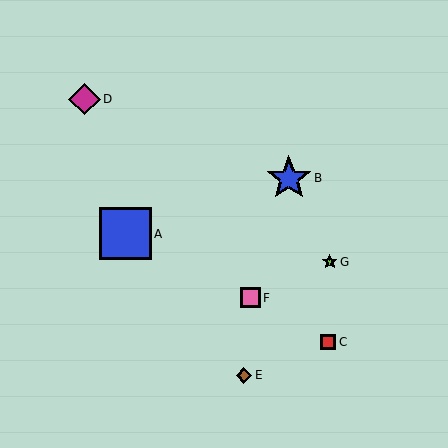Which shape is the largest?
The blue square (labeled A) is the largest.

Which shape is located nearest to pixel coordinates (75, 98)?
The magenta diamond (labeled D) at (84, 99) is nearest to that location.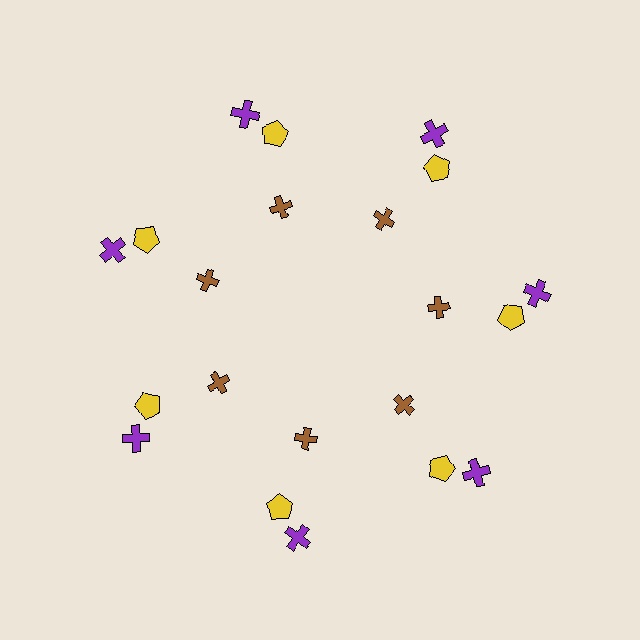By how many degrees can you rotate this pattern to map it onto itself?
The pattern maps onto itself every 51 degrees of rotation.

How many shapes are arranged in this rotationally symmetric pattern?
There are 21 shapes, arranged in 7 groups of 3.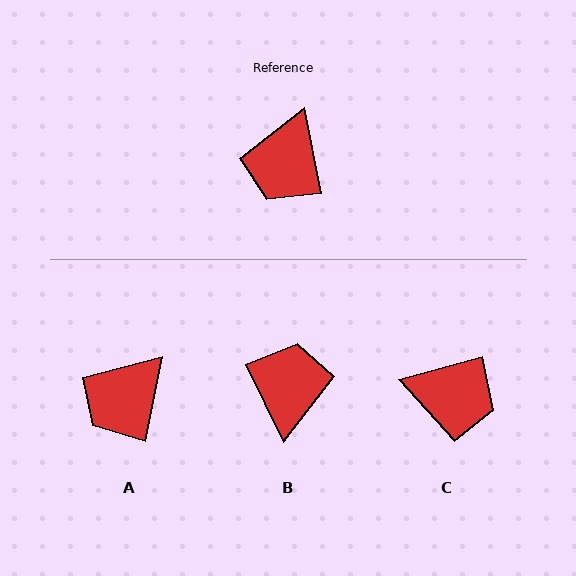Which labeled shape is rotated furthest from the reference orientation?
B, about 165 degrees away.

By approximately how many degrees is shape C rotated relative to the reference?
Approximately 94 degrees counter-clockwise.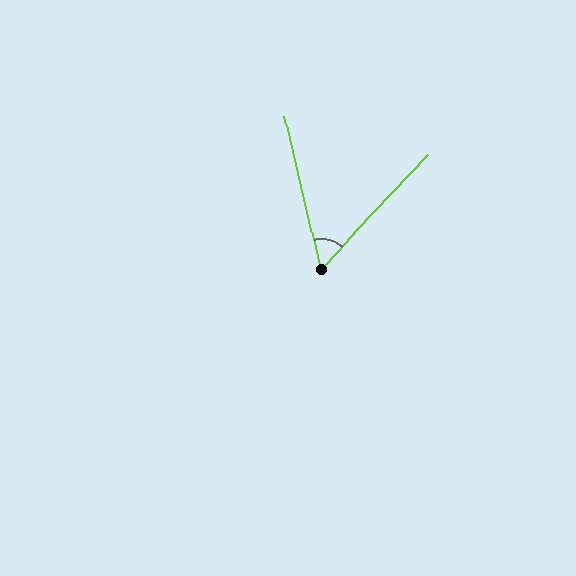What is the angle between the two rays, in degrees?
Approximately 57 degrees.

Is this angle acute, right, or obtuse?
It is acute.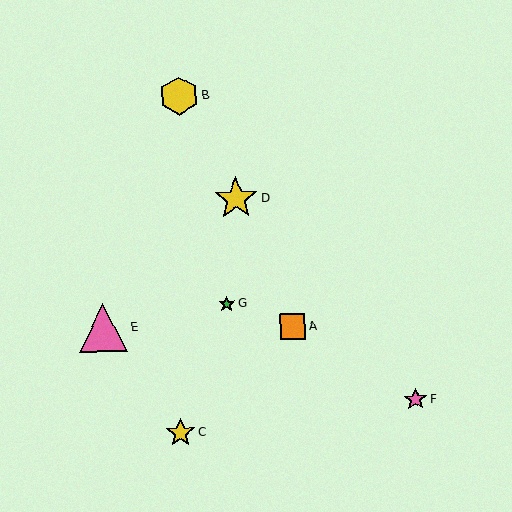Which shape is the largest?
The pink triangle (labeled E) is the largest.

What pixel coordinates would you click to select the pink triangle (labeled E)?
Click at (103, 328) to select the pink triangle E.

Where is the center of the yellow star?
The center of the yellow star is at (180, 433).